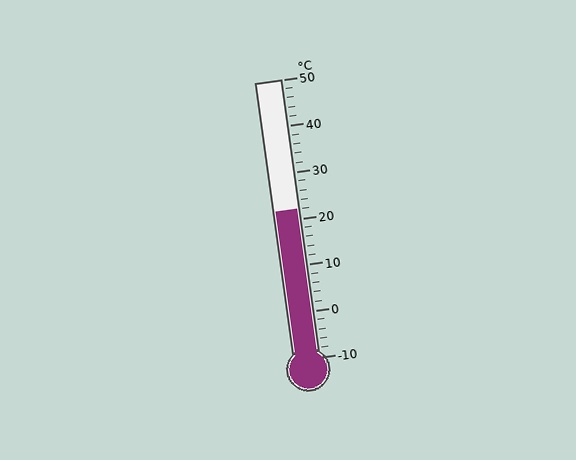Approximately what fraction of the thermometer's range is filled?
The thermometer is filled to approximately 55% of its range.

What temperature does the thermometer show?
The thermometer shows approximately 22°C.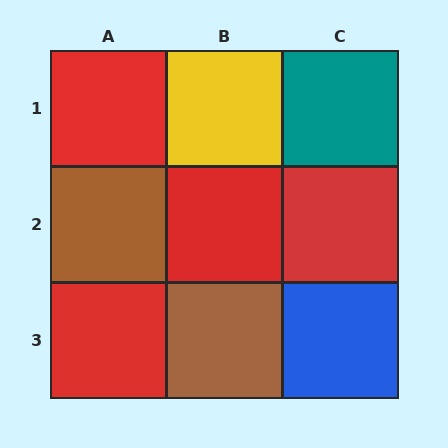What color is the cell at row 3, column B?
Brown.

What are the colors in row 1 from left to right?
Red, yellow, teal.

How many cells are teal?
1 cell is teal.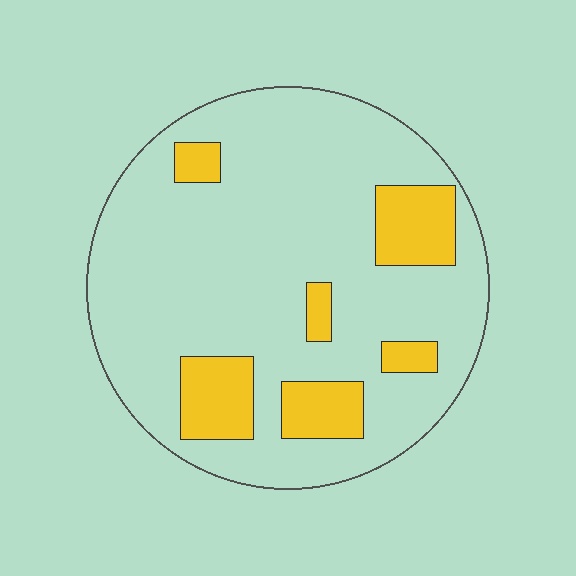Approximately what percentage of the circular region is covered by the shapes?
Approximately 20%.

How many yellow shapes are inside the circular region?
6.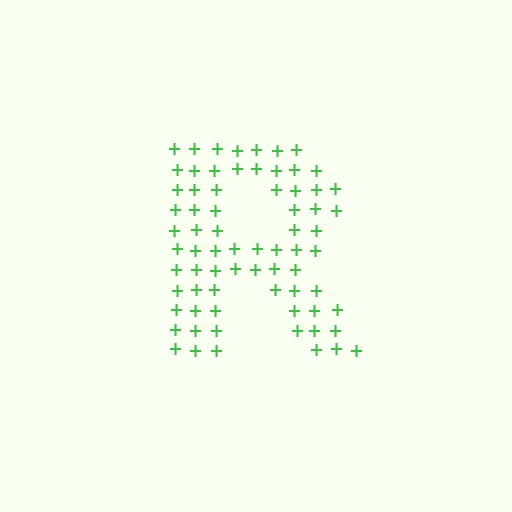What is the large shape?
The large shape is the letter R.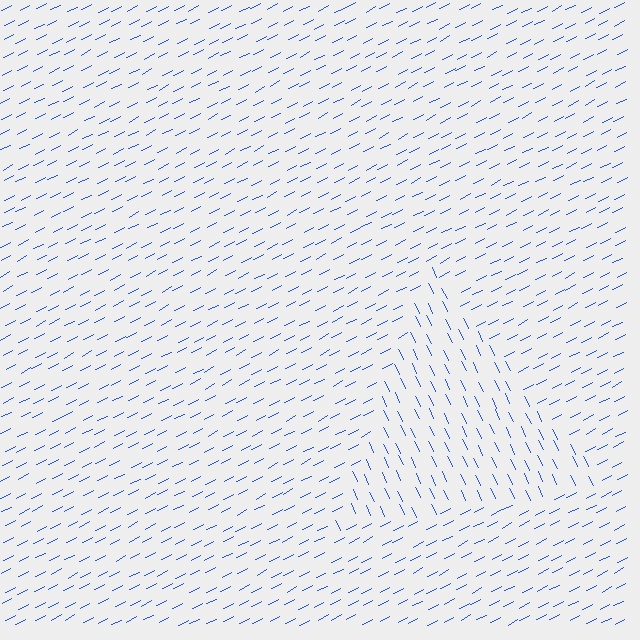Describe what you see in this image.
The image is filled with small blue line segments. A triangle region in the image has lines oriented differently from the surrounding lines, creating a visible texture boundary.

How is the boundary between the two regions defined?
The boundary is defined purely by a change in line orientation (approximately 88 degrees difference). All lines are the same color and thickness.